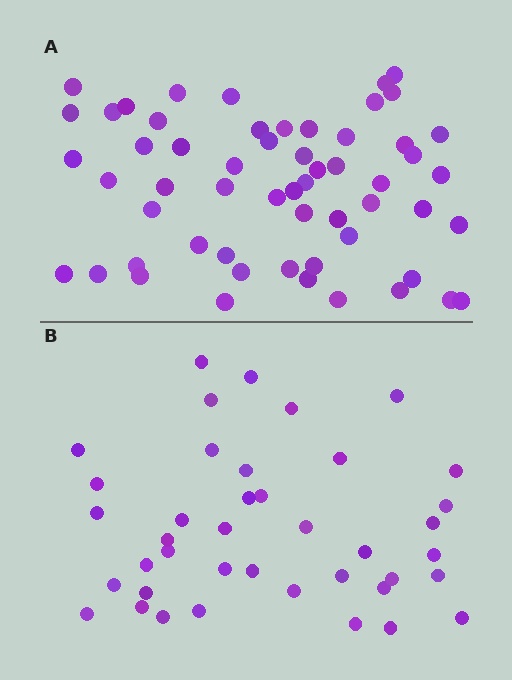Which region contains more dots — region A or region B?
Region A (the top region) has more dots.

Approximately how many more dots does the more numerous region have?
Region A has approximately 15 more dots than region B.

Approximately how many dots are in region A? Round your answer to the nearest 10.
About 60 dots. (The exact count is 57, which rounds to 60.)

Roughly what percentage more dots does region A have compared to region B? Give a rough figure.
About 40% more.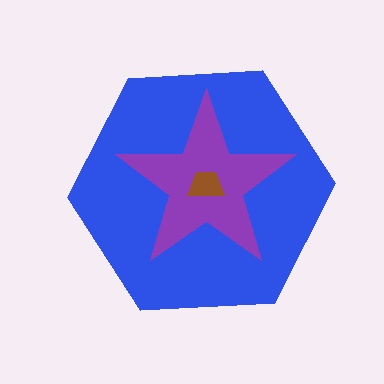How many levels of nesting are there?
3.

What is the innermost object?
The brown trapezoid.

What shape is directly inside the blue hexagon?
The purple star.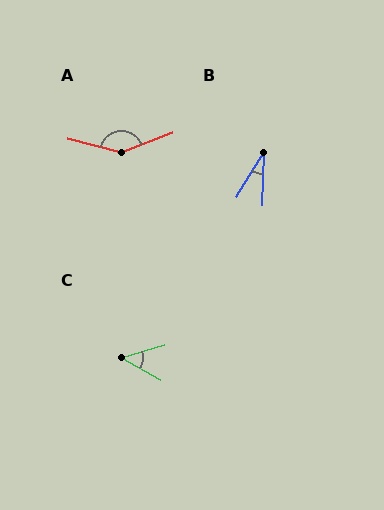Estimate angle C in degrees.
Approximately 46 degrees.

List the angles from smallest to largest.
B (30°), C (46°), A (144°).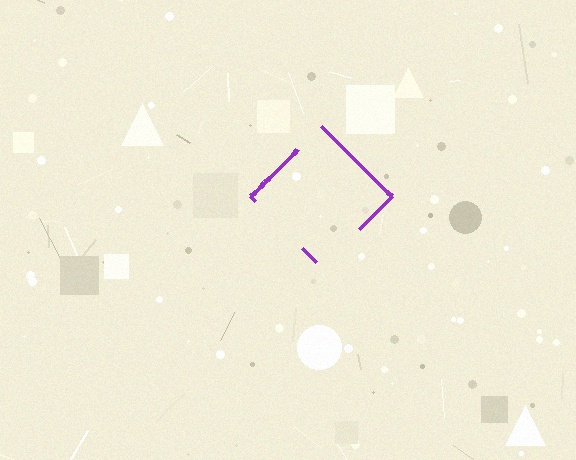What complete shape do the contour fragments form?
The contour fragments form a diamond.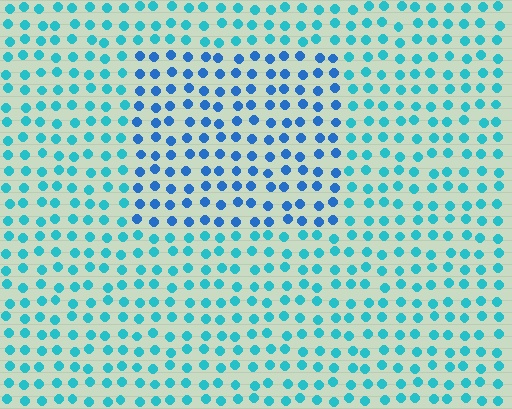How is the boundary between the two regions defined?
The boundary is defined purely by a slight shift in hue (about 30 degrees). Spacing, size, and orientation are identical on both sides.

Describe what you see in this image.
The image is filled with small cyan elements in a uniform arrangement. A rectangle-shaped region is visible where the elements are tinted to a slightly different hue, forming a subtle color boundary.